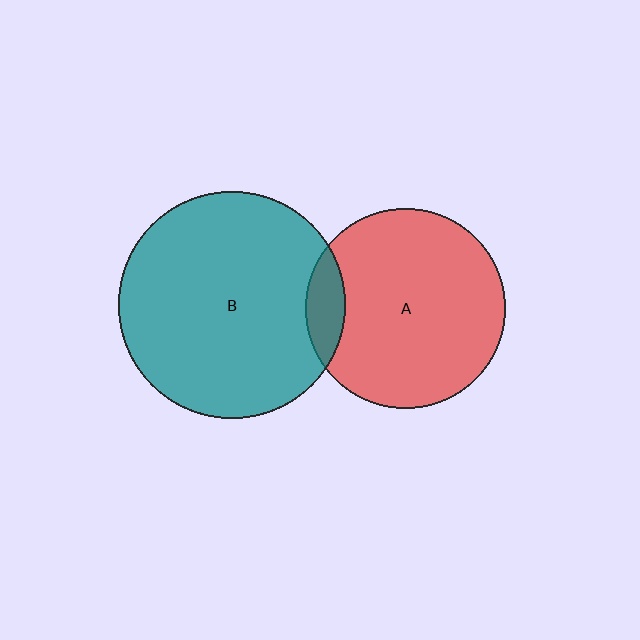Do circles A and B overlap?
Yes.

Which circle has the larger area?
Circle B (teal).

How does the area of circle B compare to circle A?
Approximately 1.3 times.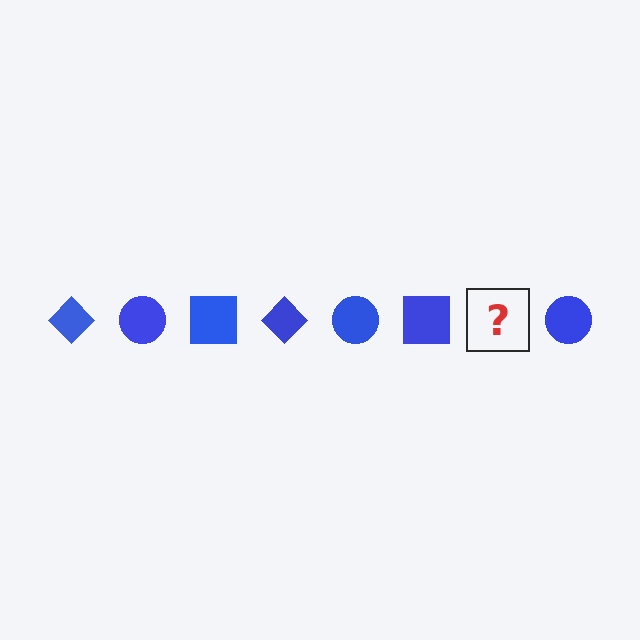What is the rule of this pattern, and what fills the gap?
The rule is that the pattern cycles through diamond, circle, square shapes in blue. The gap should be filled with a blue diamond.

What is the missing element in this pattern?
The missing element is a blue diamond.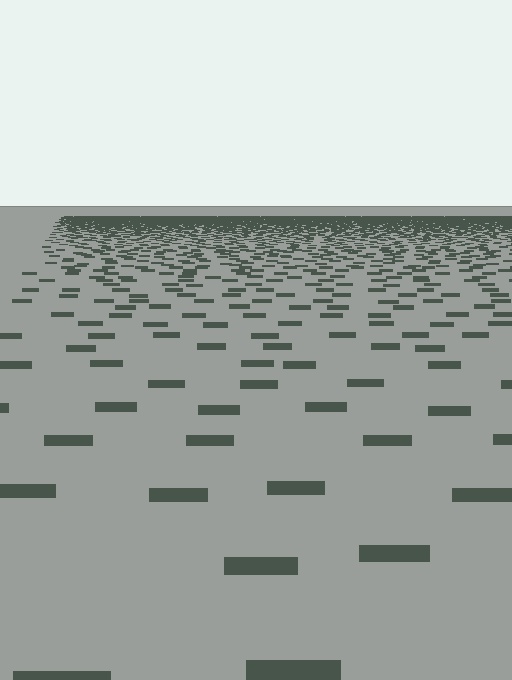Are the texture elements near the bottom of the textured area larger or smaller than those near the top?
Larger. Near the bottom, elements are closer to the viewer and appear at a bigger on-screen size.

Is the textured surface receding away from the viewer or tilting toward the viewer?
The surface is receding away from the viewer. Texture elements get smaller and denser toward the top.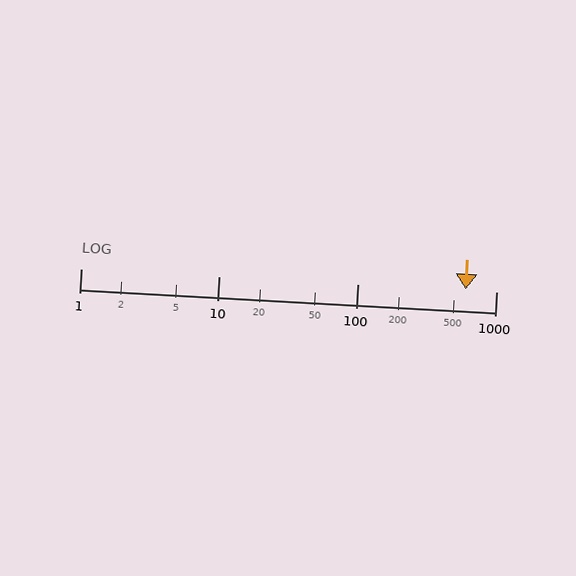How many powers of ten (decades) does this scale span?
The scale spans 3 decades, from 1 to 1000.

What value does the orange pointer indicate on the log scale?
The pointer indicates approximately 600.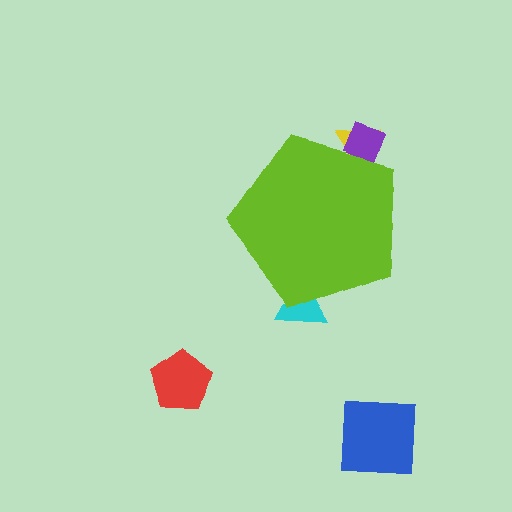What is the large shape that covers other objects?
A lime pentagon.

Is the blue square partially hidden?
No, the blue square is fully visible.